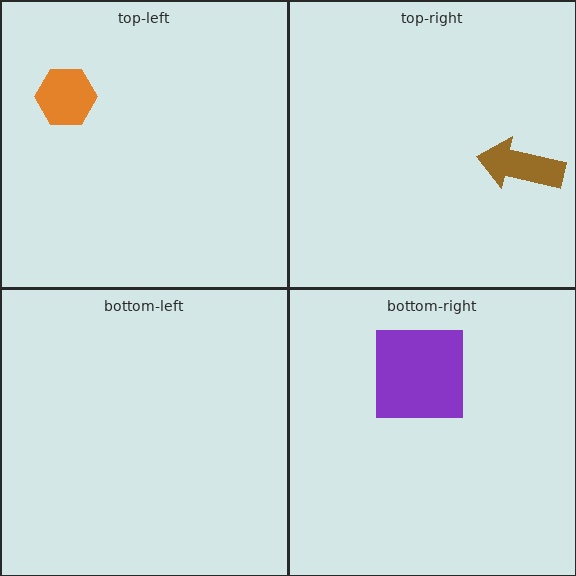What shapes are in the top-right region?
The brown arrow.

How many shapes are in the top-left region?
1.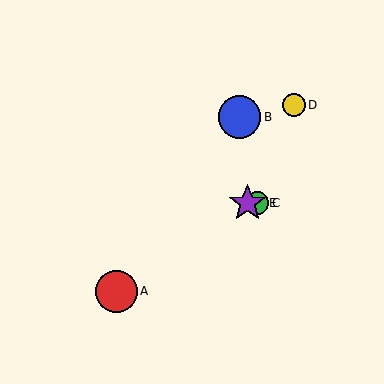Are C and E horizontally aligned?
Yes, both are at y≈203.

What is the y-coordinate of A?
Object A is at y≈291.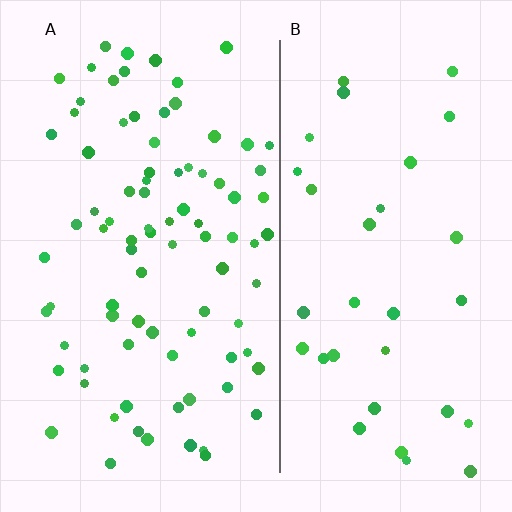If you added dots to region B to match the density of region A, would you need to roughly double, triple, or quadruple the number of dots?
Approximately triple.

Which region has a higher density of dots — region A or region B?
A (the left).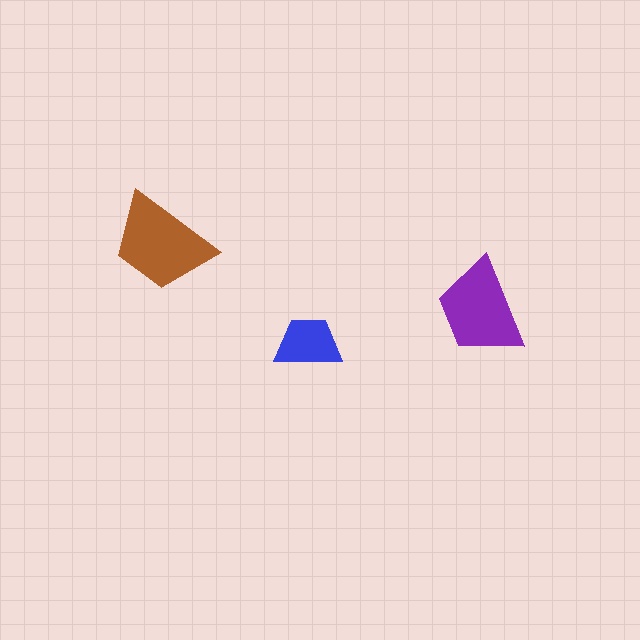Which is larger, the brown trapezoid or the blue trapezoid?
The brown one.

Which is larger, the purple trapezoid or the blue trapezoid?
The purple one.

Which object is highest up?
The brown trapezoid is topmost.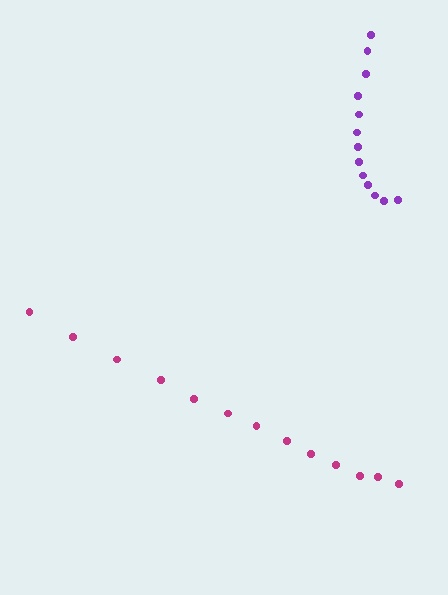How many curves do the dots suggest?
There are 2 distinct paths.